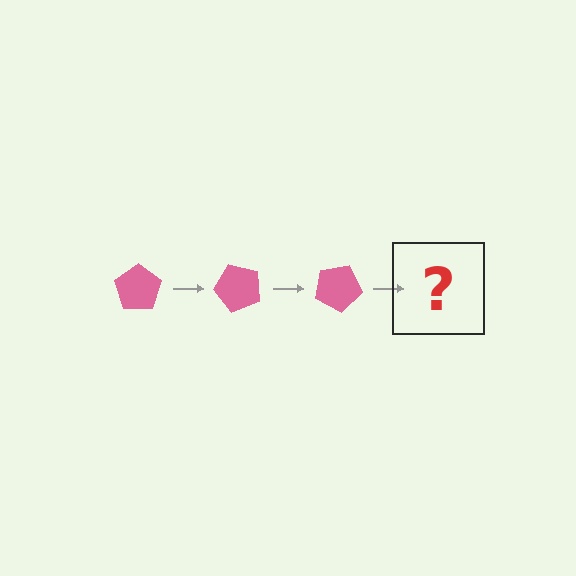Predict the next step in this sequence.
The next step is a pink pentagon rotated 150 degrees.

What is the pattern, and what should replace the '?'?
The pattern is that the pentagon rotates 50 degrees each step. The '?' should be a pink pentagon rotated 150 degrees.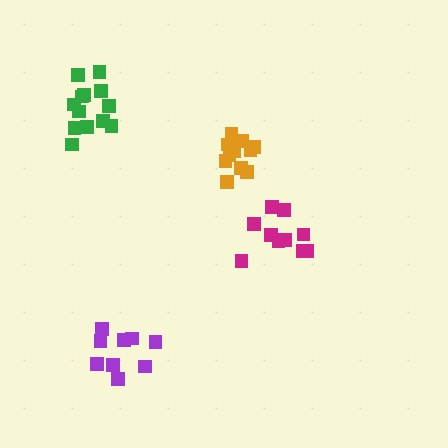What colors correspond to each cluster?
The clusters are colored: green, purple, orange, magenta.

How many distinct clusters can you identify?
There are 4 distinct clusters.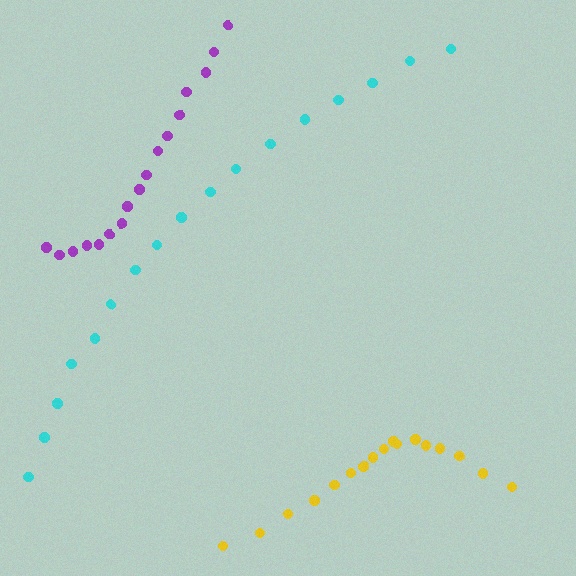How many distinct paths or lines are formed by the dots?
There are 3 distinct paths.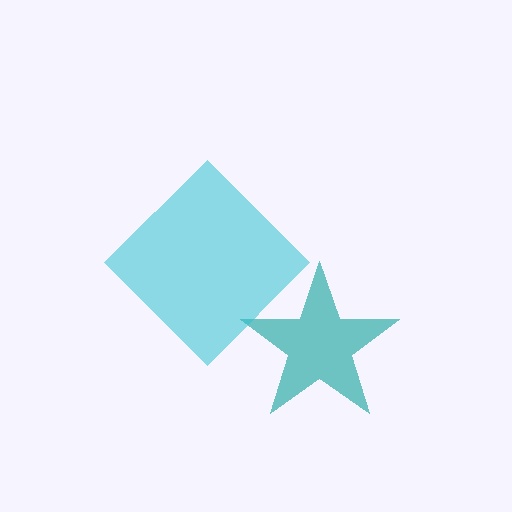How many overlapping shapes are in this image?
There are 2 overlapping shapes in the image.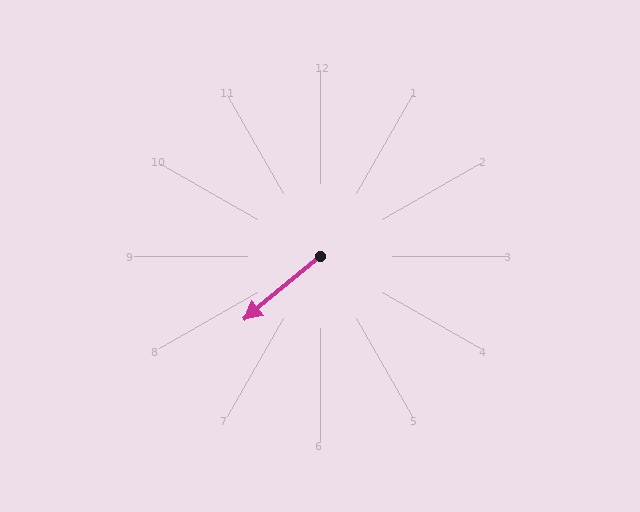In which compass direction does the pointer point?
Southwest.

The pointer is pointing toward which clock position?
Roughly 8 o'clock.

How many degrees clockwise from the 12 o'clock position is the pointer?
Approximately 230 degrees.